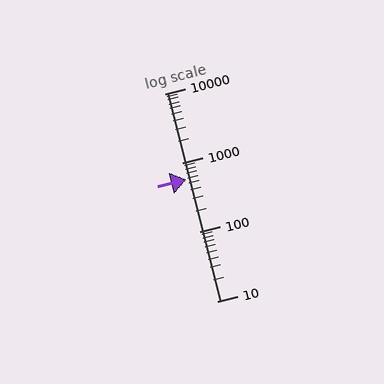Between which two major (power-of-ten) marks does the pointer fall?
The pointer is between 100 and 1000.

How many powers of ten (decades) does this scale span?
The scale spans 3 decades, from 10 to 10000.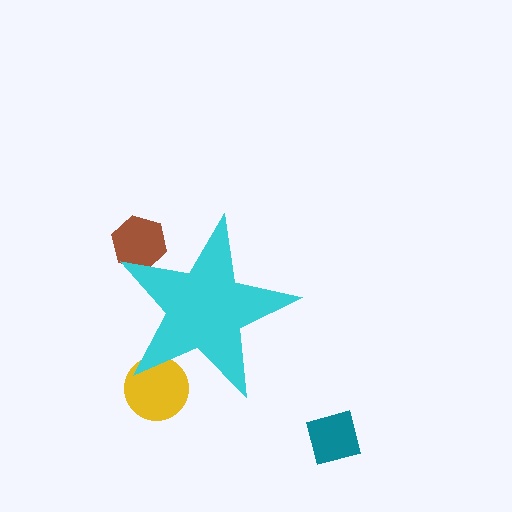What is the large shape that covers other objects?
A cyan star.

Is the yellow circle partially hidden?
Yes, the yellow circle is partially hidden behind the cyan star.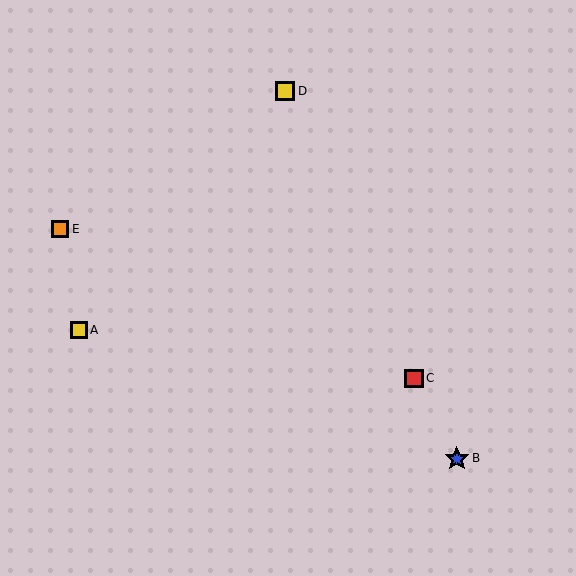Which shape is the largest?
The blue star (labeled B) is the largest.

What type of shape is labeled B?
Shape B is a blue star.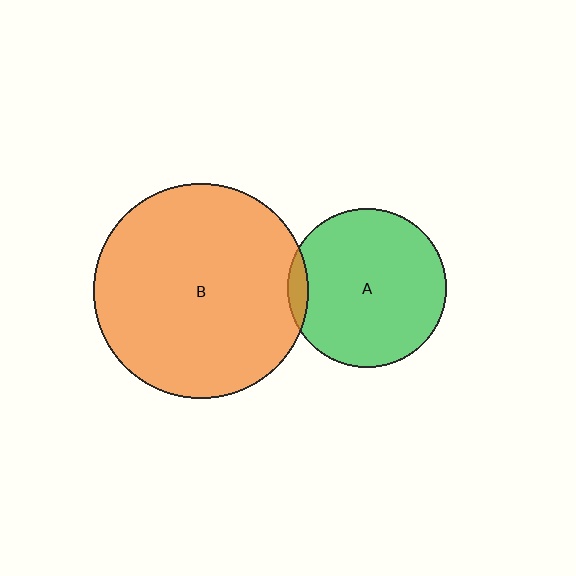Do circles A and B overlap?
Yes.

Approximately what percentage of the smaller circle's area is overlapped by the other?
Approximately 5%.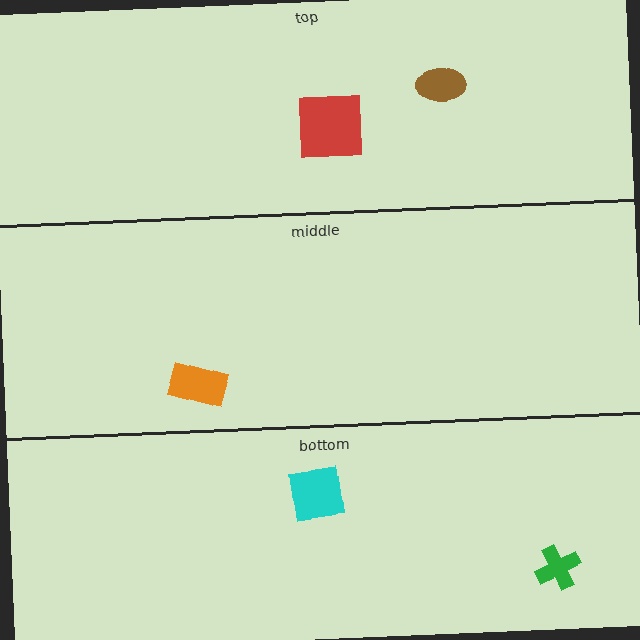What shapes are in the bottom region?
The cyan square, the green cross.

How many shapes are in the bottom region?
2.